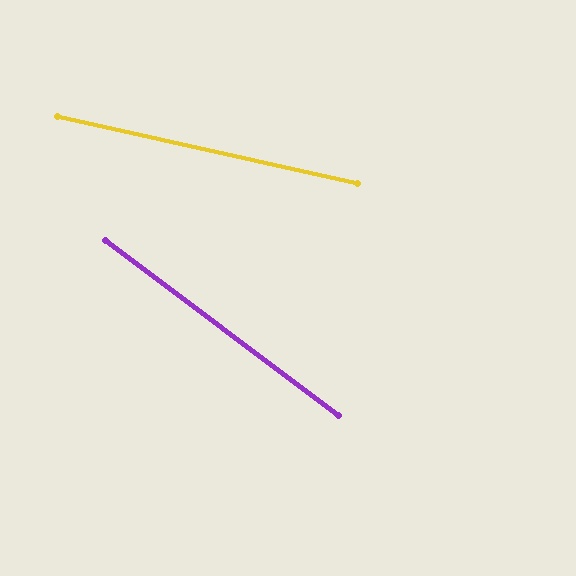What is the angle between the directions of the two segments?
Approximately 24 degrees.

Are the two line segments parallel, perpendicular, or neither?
Neither parallel nor perpendicular — they differ by about 24°.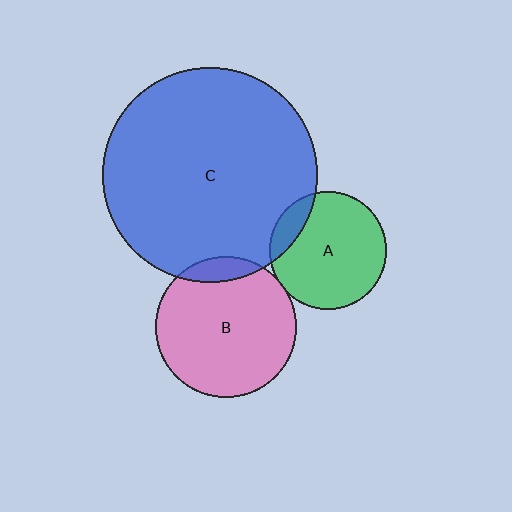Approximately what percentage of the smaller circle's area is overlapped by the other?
Approximately 15%.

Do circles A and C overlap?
Yes.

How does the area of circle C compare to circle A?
Approximately 3.3 times.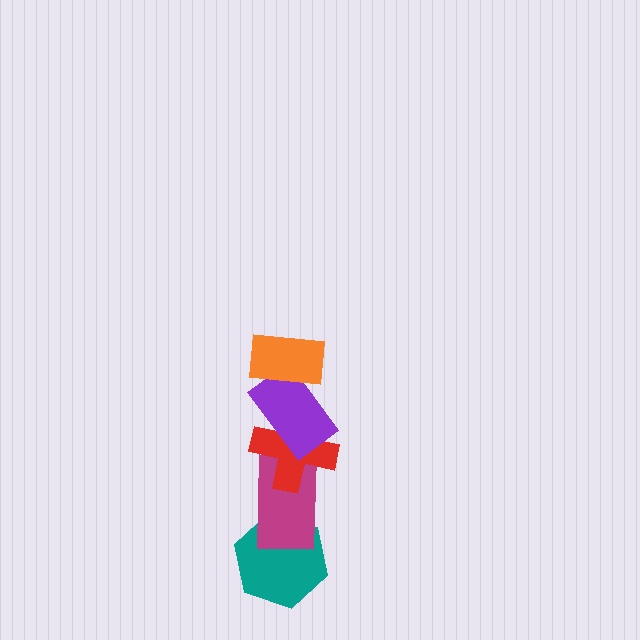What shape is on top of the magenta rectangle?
The red cross is on top of the magenta rectangle.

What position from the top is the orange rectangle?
The orange rectangle is 1st from the top.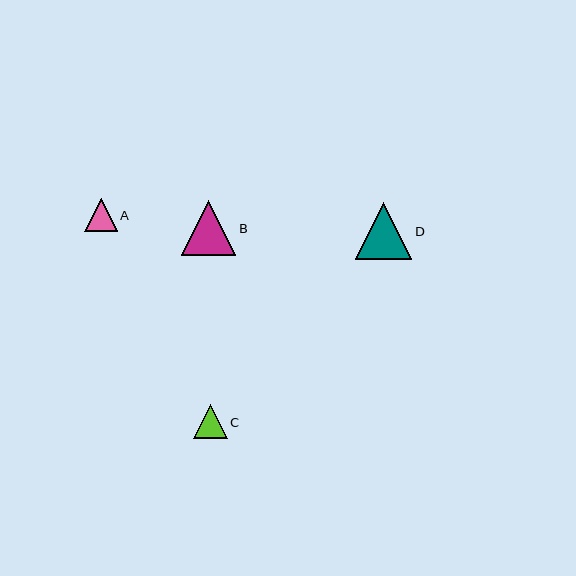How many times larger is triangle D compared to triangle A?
Triangle D is approximately 1.7 times the size of triangle A.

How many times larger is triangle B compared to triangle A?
Triangle B is approximately 1.7 times the size of triangle A.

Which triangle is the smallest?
Triangle A is the smallest with a size of approximately 33 pixels.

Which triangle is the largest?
Triangle D is the largest with a size of approximately 56 pixels.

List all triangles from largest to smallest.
From largest to smallest: D, B, C, A.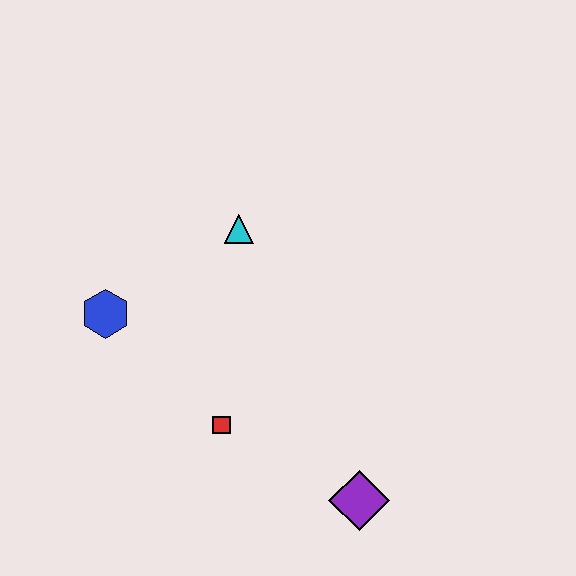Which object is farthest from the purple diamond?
The blue hexagon is farthest from the purple diamond.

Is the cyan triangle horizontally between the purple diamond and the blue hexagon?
Yes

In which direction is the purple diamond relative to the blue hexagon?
The purple diamond is to the right of the blue hexagon.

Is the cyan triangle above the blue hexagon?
Yes